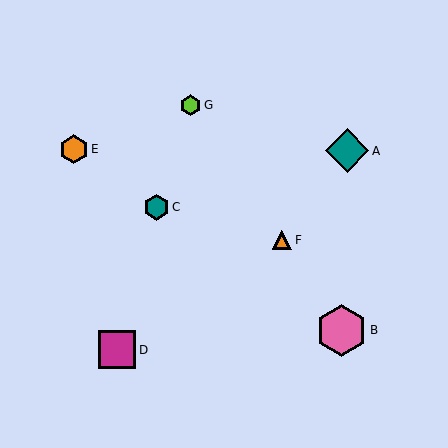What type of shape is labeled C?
Shape C is a teal hexagon.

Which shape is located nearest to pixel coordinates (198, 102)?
The lime hexagon (labeled G) at (190, 105) is nearest to that location.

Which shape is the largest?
The pink hexagon (labeled B) is the largest.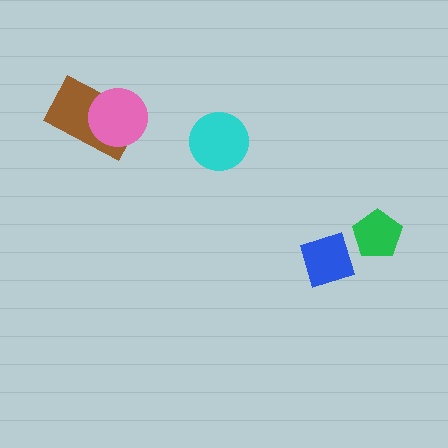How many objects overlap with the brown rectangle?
1 object overlaps with the brown rectangle.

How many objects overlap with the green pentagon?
0 objects overlap with the green pentagon.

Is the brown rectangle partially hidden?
Yes, it is partially covered by another shape.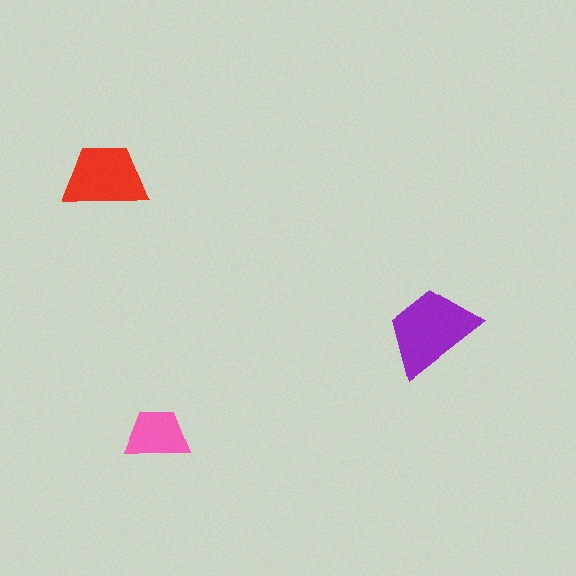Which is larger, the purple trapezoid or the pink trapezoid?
The purple one.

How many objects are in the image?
There are 3 objects in the image.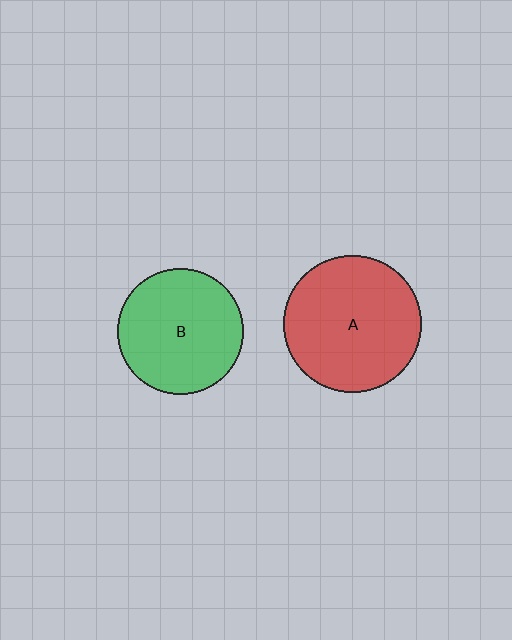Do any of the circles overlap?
No, none of the circles overlap.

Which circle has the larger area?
Circle A (red).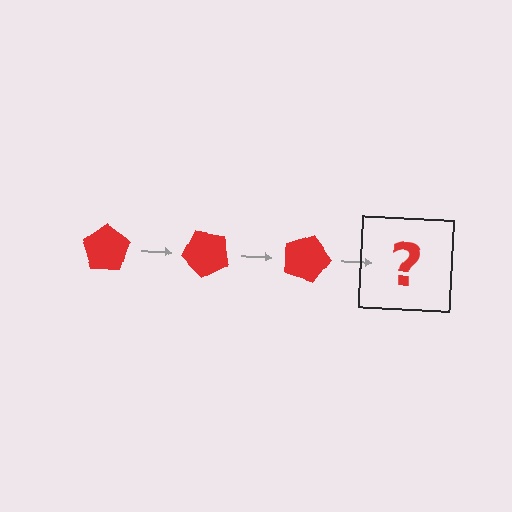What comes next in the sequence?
The next element should be a red pentagon rotated 135 degrees.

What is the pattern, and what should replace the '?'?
The pattern is that the pentagon rotates 45 degrees each step. The '?' should be a red pentagon rotated 135 degrees.